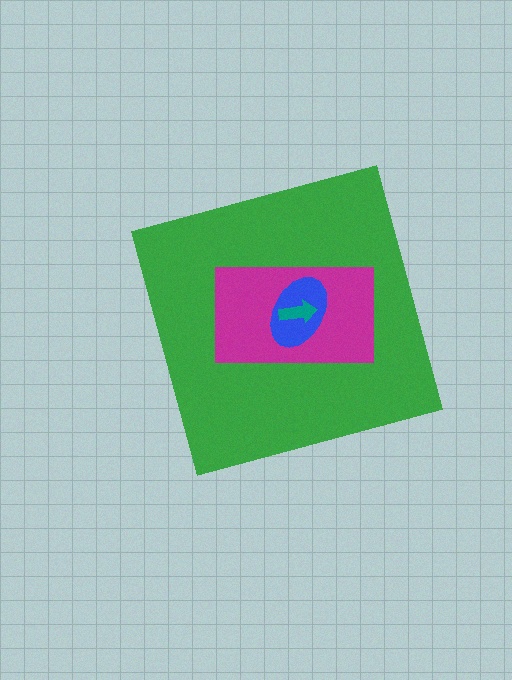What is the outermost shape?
The green diamond.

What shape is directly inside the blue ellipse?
The teal arrow.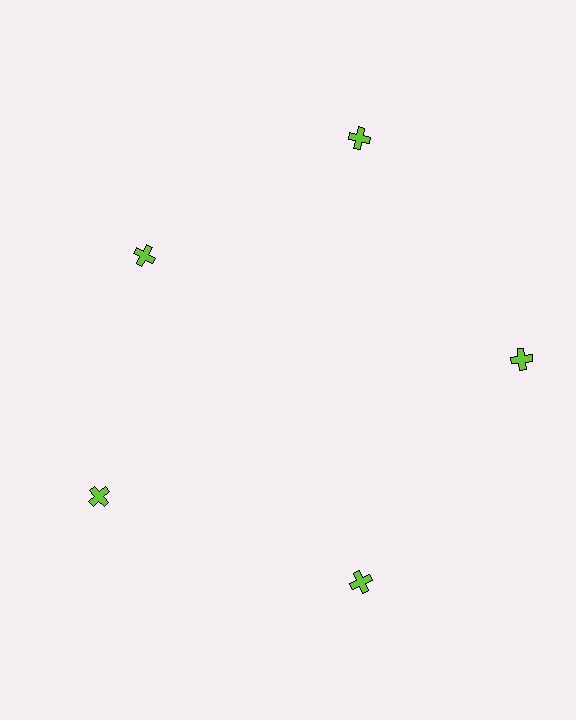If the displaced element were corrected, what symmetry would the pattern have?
It would have 5-fold rotational symmetry — the pattern would map onto itself every 72 degrees.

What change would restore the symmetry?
The symmetry would be restored by moving it outward, back onto the ring so that all 5 crosses sit at equal angles and equal distance from the center.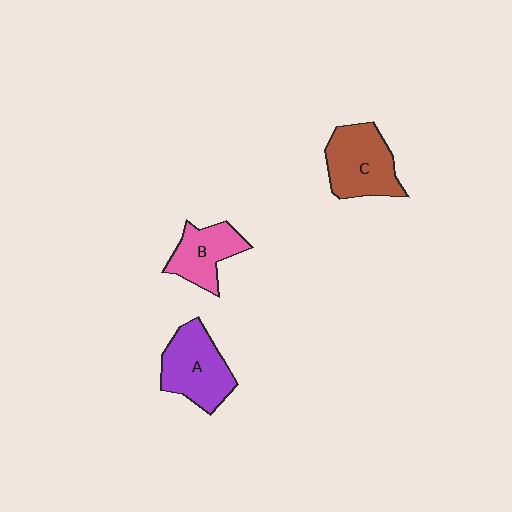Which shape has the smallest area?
Shape B (pink).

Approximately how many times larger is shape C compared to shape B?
Approximately 1.3 times.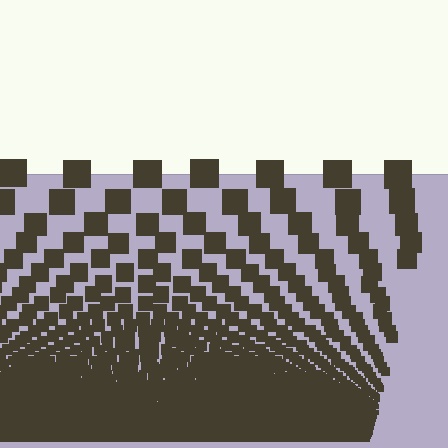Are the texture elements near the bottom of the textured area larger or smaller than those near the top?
Smaller. The gradient is inverted — elements near the bottom are smaller and denser.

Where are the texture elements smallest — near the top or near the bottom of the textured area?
Near the bottom.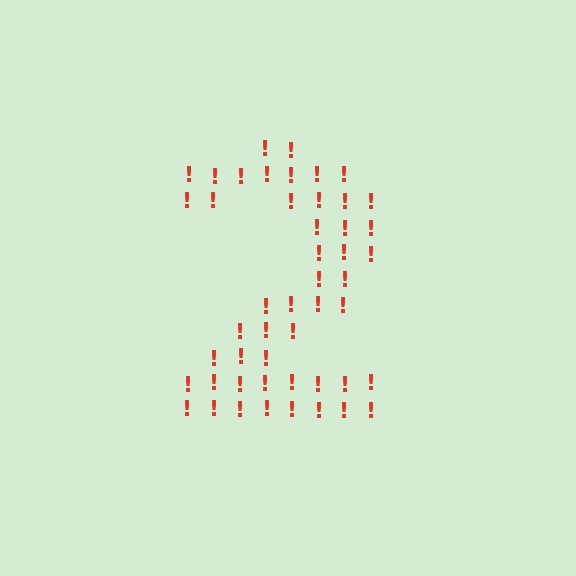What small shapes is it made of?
It is made of small exclamation marks.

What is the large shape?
The large shape is the digit 2.